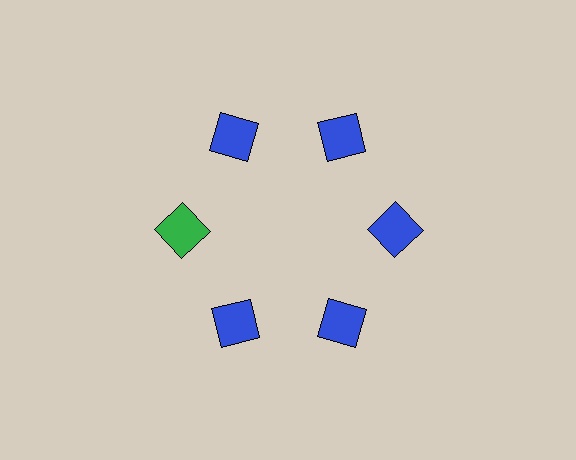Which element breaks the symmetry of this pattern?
The green square at roughly the 9 o'clock position breaks the symmetry. All other shapes are blue squares.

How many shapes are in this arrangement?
There are 6 shapes arranged in a ring pattern.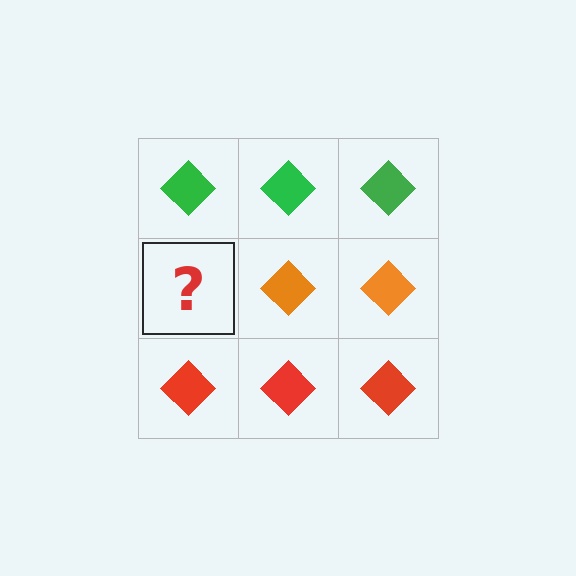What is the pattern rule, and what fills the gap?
The rule is that each row has a consistent color. The gap should be filled with an orange diamond.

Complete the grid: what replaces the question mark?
The question mark should be replaced with an orange diamond.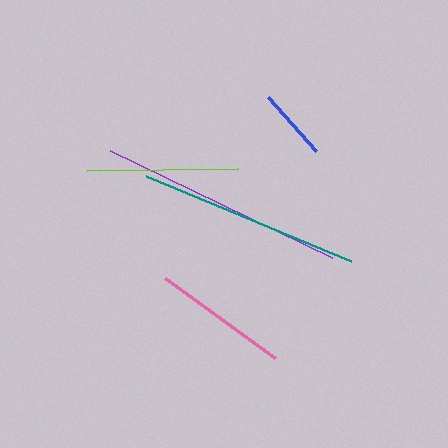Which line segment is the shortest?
The blue line is the shortest at approximately 72 pixels.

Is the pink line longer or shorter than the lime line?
The lime line is longer than the pink line.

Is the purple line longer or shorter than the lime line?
The purple line is longer than the lime line.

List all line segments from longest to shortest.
From longest to shortest: purple, teal, lime, pink, blue.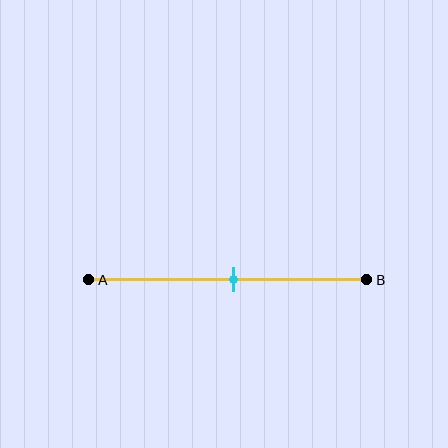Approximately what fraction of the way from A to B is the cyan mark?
The cyan mark is approximately 50% of the way from A to B.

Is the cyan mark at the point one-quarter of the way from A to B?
No, the mark is at about 50% from A, not at the 25% one-quarter point.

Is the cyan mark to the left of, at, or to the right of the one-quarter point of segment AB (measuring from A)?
The cyan mark is to the right of the one-quarter point of segment AB.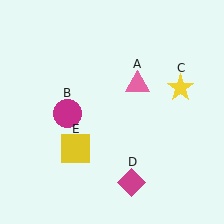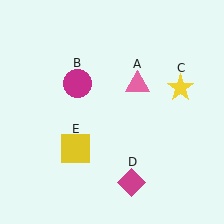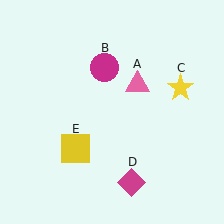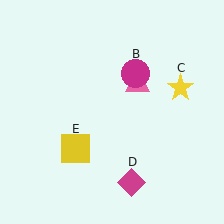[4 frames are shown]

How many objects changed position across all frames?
1 object changed position: magenta circle (object B).